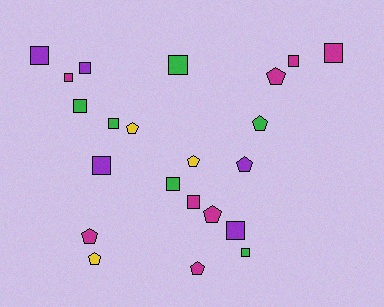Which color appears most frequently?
Magenta, with 8 objects.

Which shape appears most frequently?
Square, with 13 objects.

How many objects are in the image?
There are 22 objects.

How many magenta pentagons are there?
There are 4 magenta pentagons.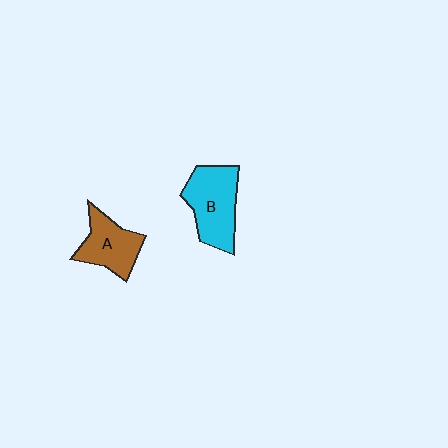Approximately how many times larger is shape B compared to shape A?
Approximately 1.3 times.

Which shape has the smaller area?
Shape A (brown).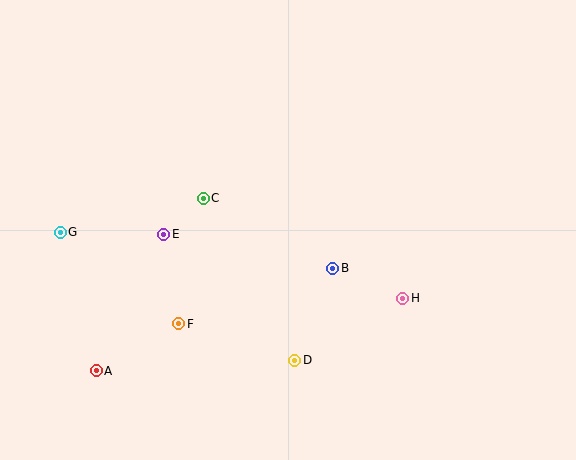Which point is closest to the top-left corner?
Point G is closest to the top-left corner.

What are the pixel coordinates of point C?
Point C is at (203, 198).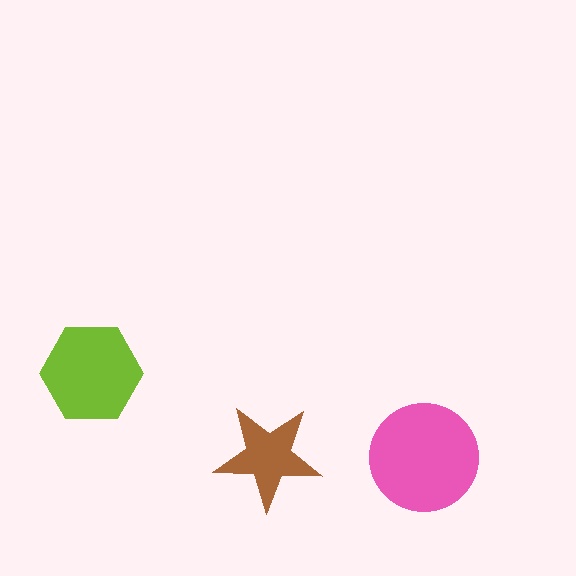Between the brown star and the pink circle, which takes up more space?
The pink circle.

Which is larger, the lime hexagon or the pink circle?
The pink circle.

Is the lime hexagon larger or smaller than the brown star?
Larger.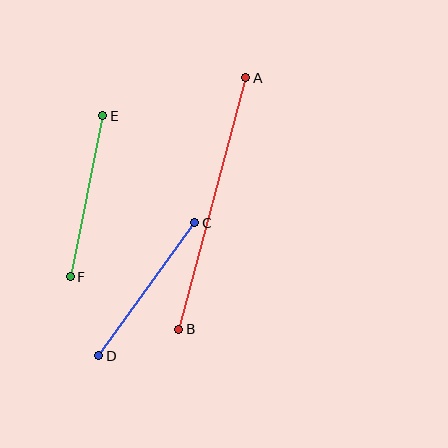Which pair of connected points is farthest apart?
Points A and B are farthest apart.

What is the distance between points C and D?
The distance is approximately 164 pixels.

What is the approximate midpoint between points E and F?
The midpoint is at approximately (86, 196) pixels.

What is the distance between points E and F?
The distance is approximately 164 pixels.